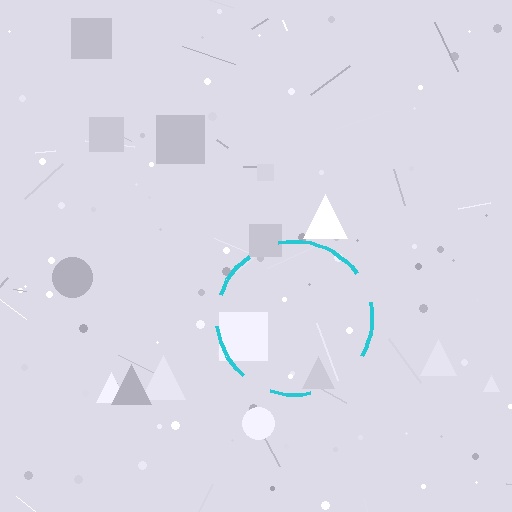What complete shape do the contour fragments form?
The contour fragments form a circle.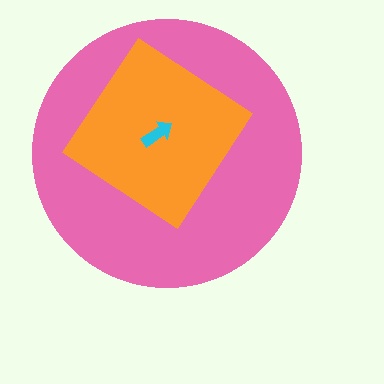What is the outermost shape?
The pink circle.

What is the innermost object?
The cyan arrow.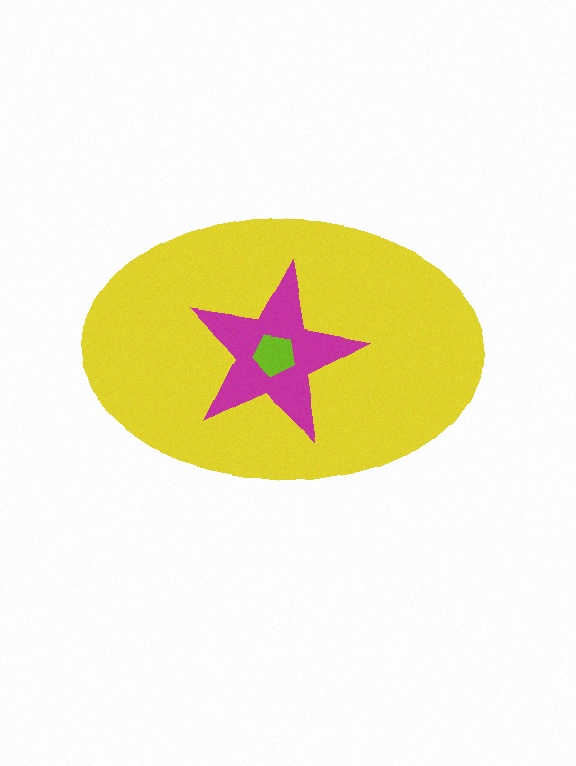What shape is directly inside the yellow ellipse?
The magenta star.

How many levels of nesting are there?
3.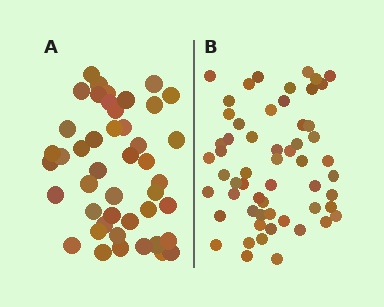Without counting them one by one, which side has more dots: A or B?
Region B (the right region) has more dots.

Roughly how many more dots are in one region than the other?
Region B has roughly 12 or so more dots than region A.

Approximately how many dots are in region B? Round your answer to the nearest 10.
About 60 dots. (The exact count is 57, which rounds to 60.)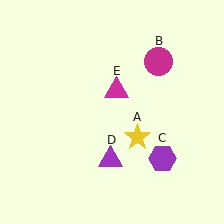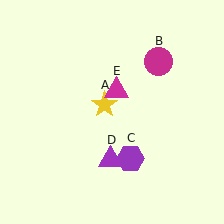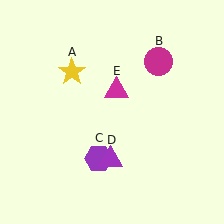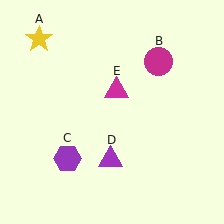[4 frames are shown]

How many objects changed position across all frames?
2 objects changed position: yellow star (object A), purple hexagon (object C).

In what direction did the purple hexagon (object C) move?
The purple hexagon (object C) moved left.